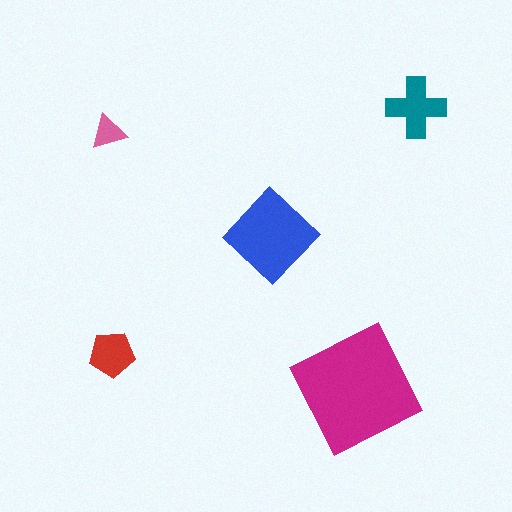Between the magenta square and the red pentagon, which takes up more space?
The magenta square.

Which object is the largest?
The magenta square.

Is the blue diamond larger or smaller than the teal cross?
Larger.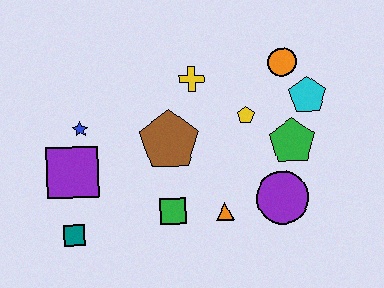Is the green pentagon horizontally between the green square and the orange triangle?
No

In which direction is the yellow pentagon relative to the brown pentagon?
The yellow pentagon is to the right of the brown pentagon.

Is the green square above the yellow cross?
No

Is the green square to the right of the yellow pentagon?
No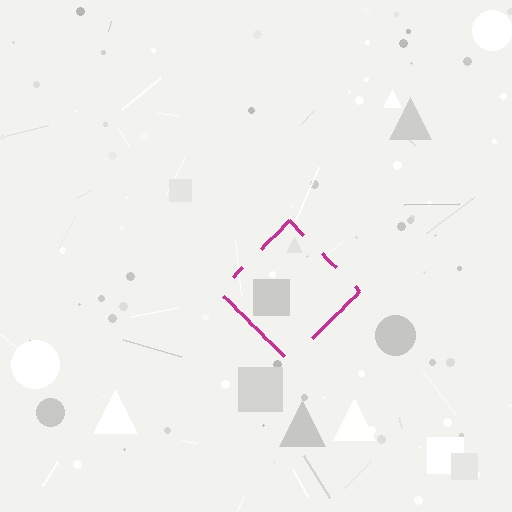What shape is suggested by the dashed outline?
The dashed outline suggests a diamond.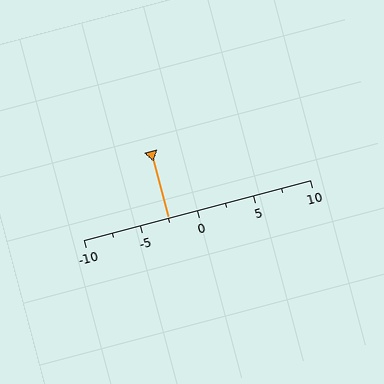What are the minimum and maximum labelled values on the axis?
The axis runs from -10 to 10.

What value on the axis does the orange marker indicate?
The marker indicates approximately -2.5.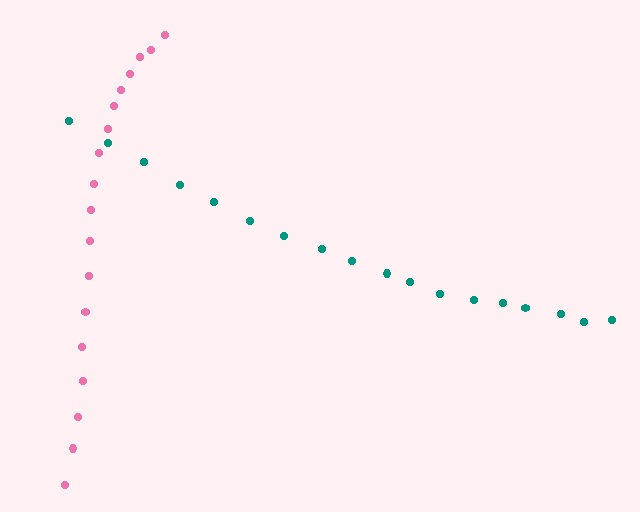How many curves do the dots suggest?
There are 2 distinct paths.